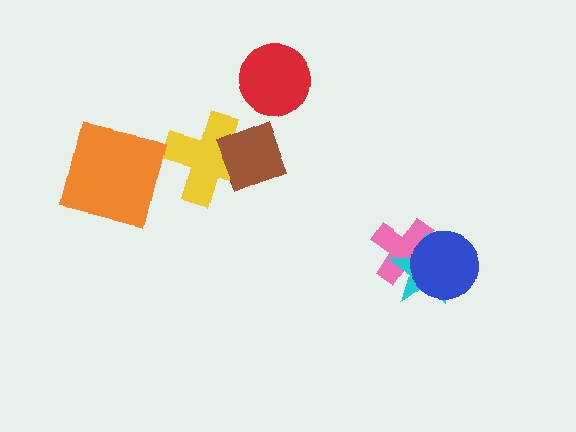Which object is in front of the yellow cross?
The brown square is in front of the yellow cross.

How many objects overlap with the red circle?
0 objects overlap with the red circle.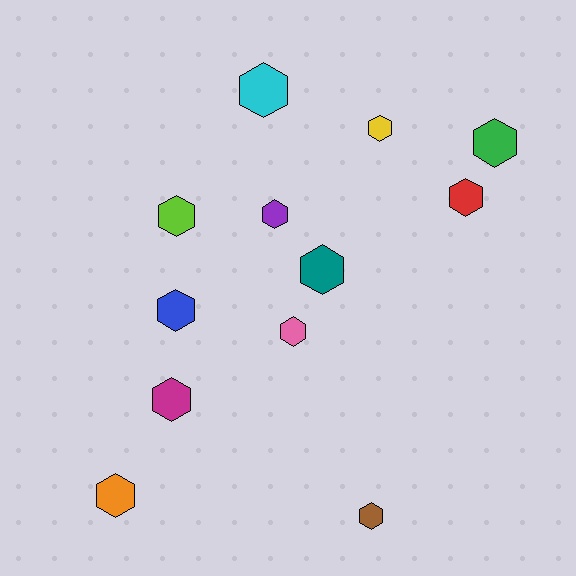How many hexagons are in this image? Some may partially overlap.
There are 12 hexagons.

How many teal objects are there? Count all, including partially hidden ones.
There is 1 teal object.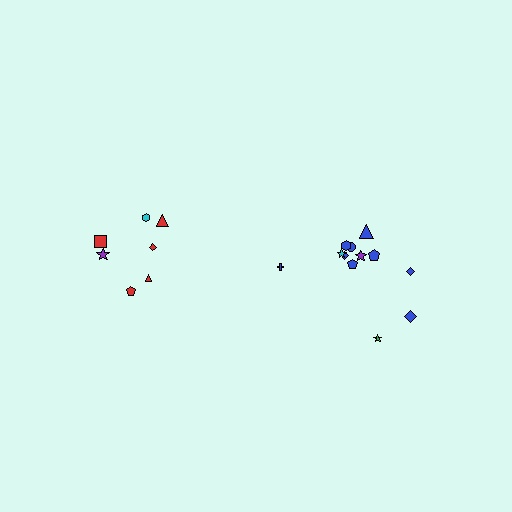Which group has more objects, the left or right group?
The right group.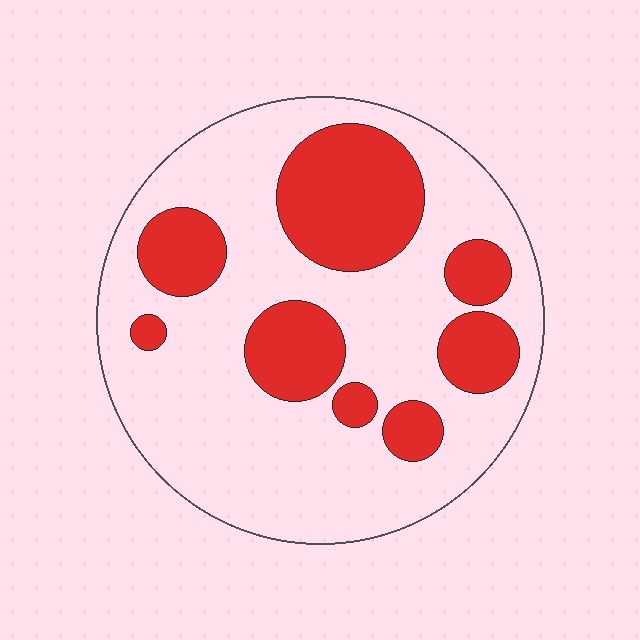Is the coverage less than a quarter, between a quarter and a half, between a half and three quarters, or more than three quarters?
Between a quarter and a half.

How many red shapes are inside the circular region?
8.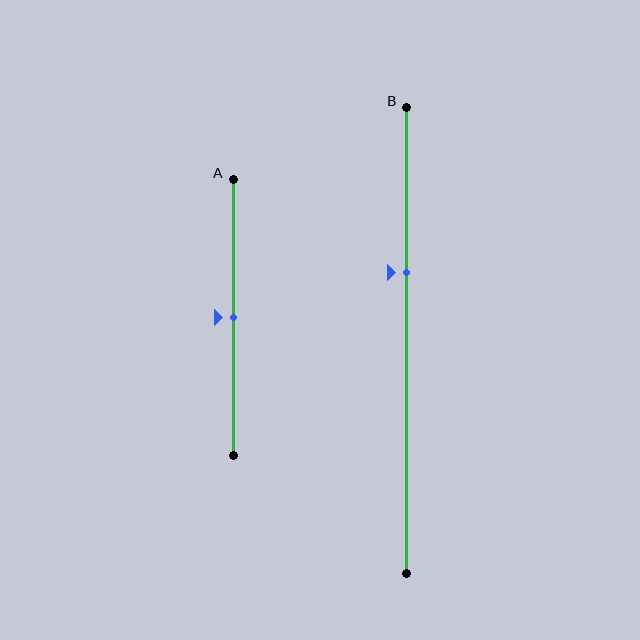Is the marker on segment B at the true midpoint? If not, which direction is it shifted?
No, the marker on segment B is shifted upward by about 15% of the segment length.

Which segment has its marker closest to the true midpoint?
Segment A has its marker closest to the true midpoint.